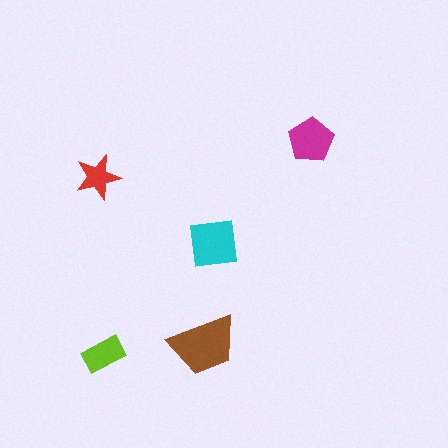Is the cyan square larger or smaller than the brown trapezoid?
Smaller.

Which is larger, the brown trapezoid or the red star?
The brown trapezoid.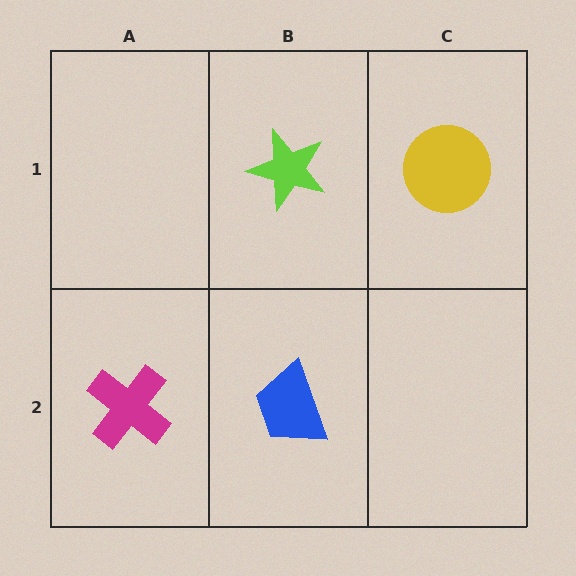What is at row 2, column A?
A magenta cross.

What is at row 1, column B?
A lime star.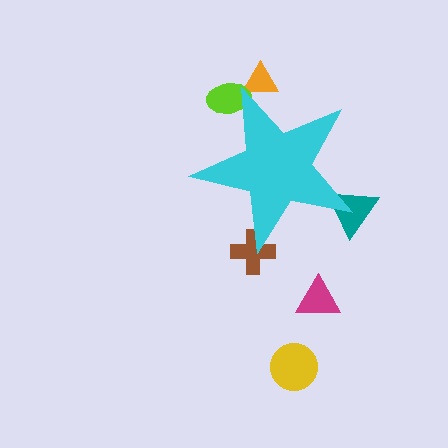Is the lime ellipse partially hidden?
Yes, the lime ellipse is partially hidden behind the cyan star.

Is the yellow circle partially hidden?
No, the yellow circle is fully visible.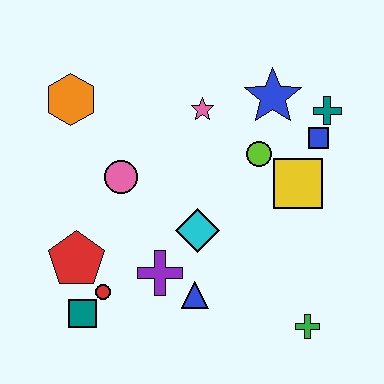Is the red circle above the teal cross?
No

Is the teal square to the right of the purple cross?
No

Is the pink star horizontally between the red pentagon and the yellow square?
Yes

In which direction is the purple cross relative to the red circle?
The purple cross is to the right of the red circle.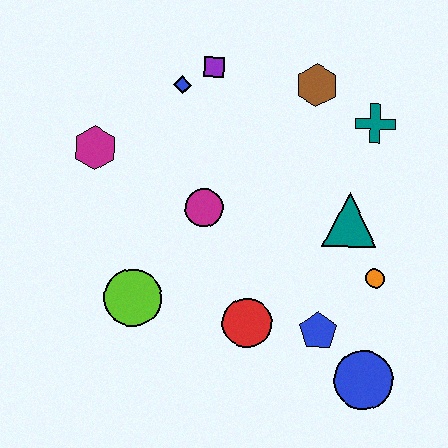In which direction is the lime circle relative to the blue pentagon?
The lime circle is to the left of the blue pentagon.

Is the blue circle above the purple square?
No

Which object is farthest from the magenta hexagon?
The blue circle is farthest from the magenta hexagon.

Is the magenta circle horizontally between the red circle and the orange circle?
No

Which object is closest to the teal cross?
The brown hexagon is closest to the teal cross.